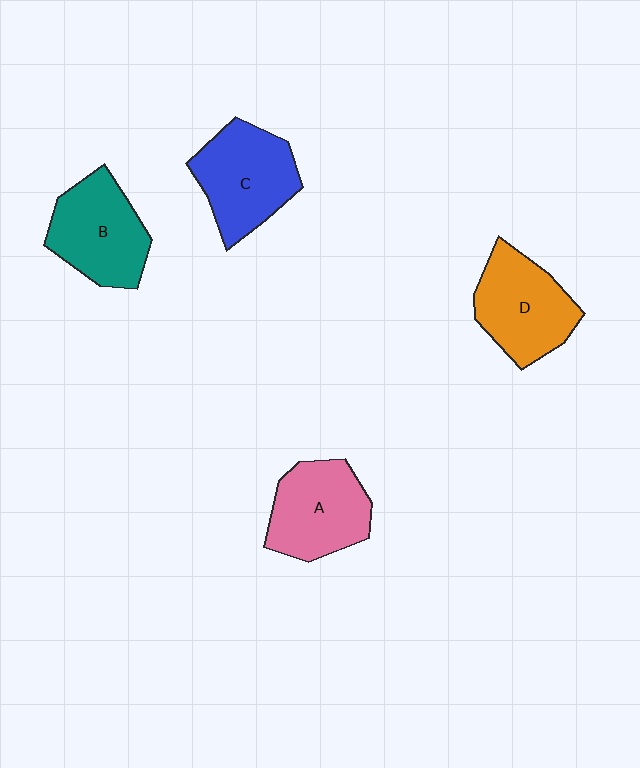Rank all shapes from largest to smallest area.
From largest to smallest: C (blue), D (orange), B (teal), A (pink).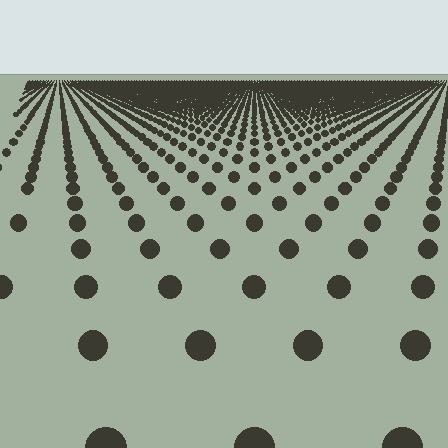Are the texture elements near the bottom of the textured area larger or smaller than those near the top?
Larger. Near the bottom, elements are closer to the viewer and appear at a bigger on-screen size.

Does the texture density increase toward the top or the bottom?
Density increases toward the top.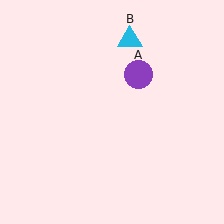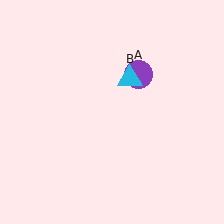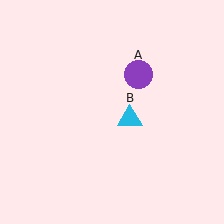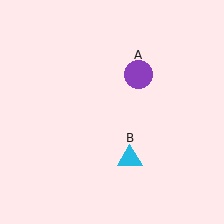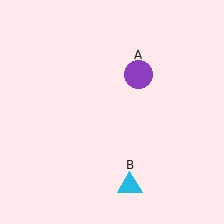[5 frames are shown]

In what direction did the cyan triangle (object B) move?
The cyan triangle (object B) moved down.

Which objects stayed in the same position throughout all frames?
Purple circle (object A) remained stationary.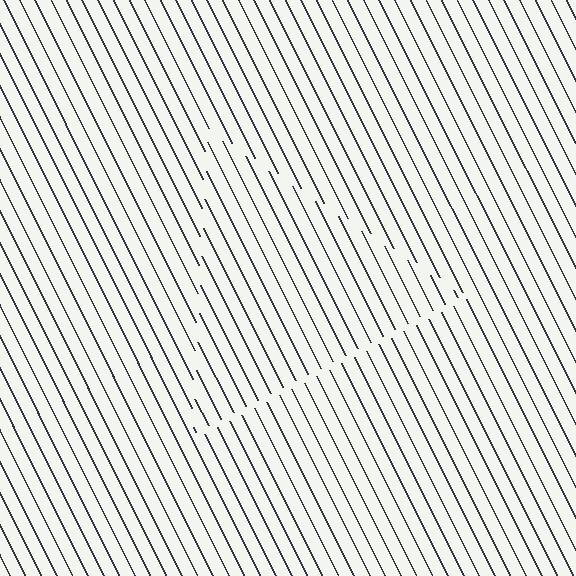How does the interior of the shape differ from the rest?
The interior of the shape contains the same grating, shifted by half a period — the contour is defined by the phase discontinuity where line-ends from the inner and outer gratings abut.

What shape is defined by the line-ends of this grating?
An illusory triangle. The interior of the shape contains the same grating, shifted by half a period — the contour is defined by the phase discontinuity where line-ends from the inner and outer gratings abut.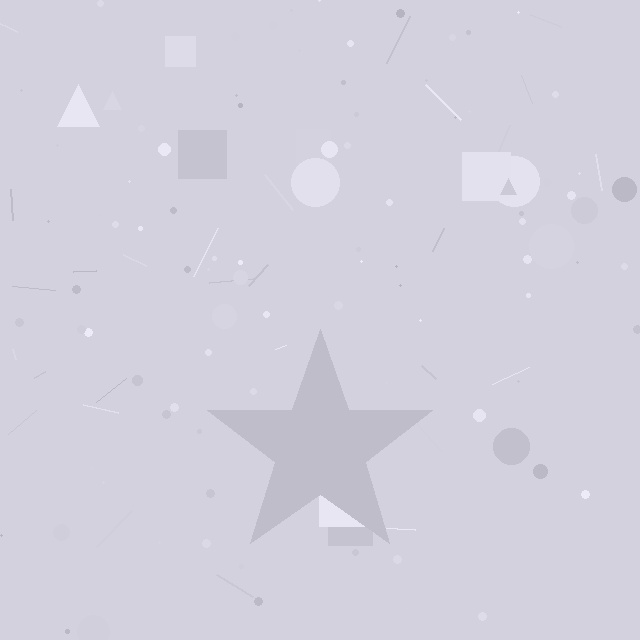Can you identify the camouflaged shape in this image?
The camouflaged shape is a star.